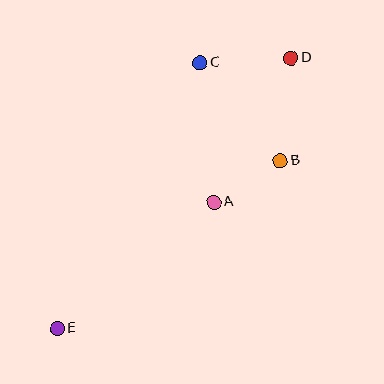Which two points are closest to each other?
Points A and B are closest to each other.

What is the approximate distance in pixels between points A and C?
The distance between A and C is approximately 140 pixels.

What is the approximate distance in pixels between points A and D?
The distance between A and D is approximately 163 pixels.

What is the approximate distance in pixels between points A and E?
The distance between A and E is approximately 201 pixels.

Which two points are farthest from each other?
Points D and E are farthest from each other.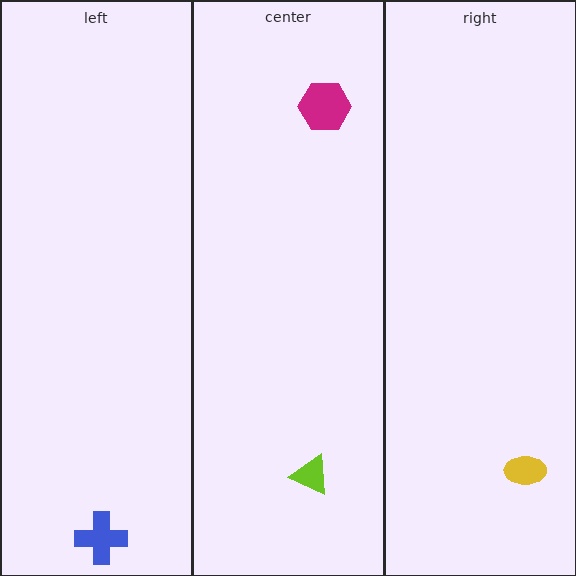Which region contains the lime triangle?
The center region.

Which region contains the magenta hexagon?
The center region.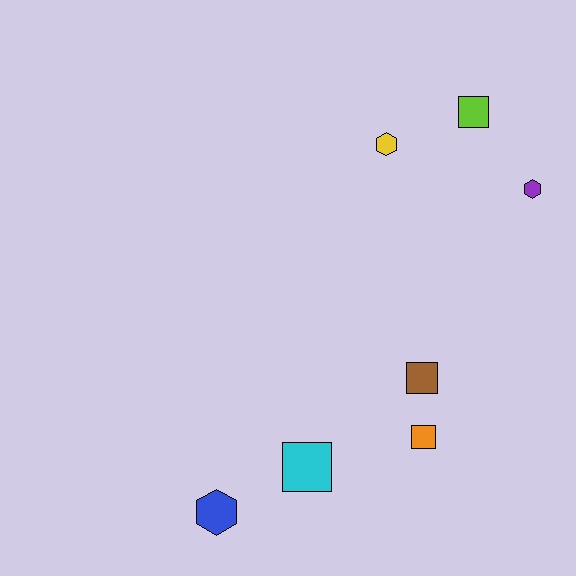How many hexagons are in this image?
There are 3 hexagons.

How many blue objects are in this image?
There is 1 blue object.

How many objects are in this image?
There are 7 objects.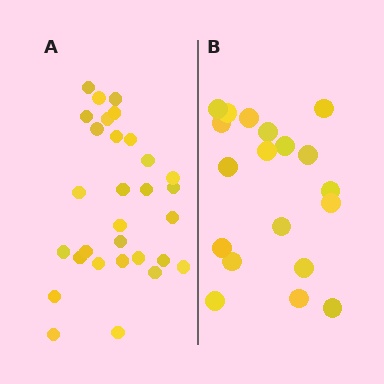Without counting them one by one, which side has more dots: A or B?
Region A (the left region) has more dots.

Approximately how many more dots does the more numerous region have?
Region A has roughly 12 or so more dots than region B.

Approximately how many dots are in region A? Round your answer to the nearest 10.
About 30 dots.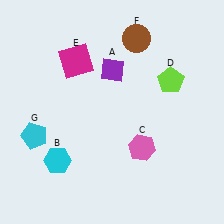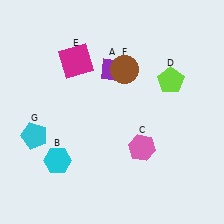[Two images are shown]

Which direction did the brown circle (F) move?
The brown circle (F) moved down.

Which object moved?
The brown circle (F) moved down.